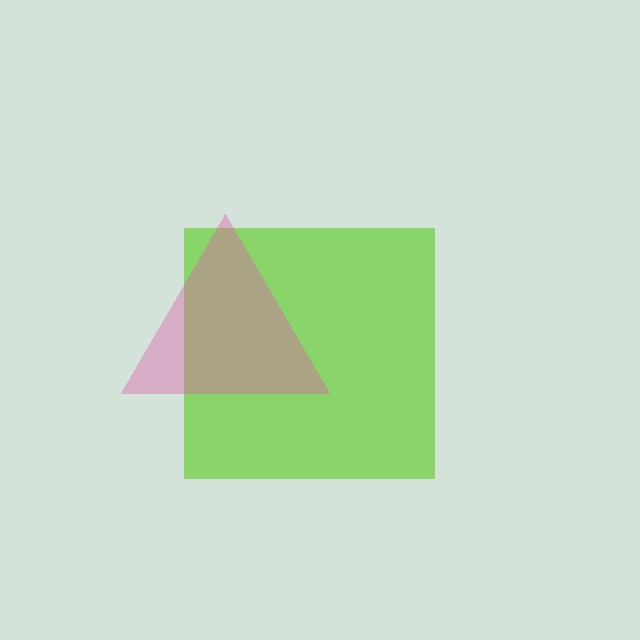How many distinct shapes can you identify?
There are 2 distinct shapes: a lime square, a pink triangle.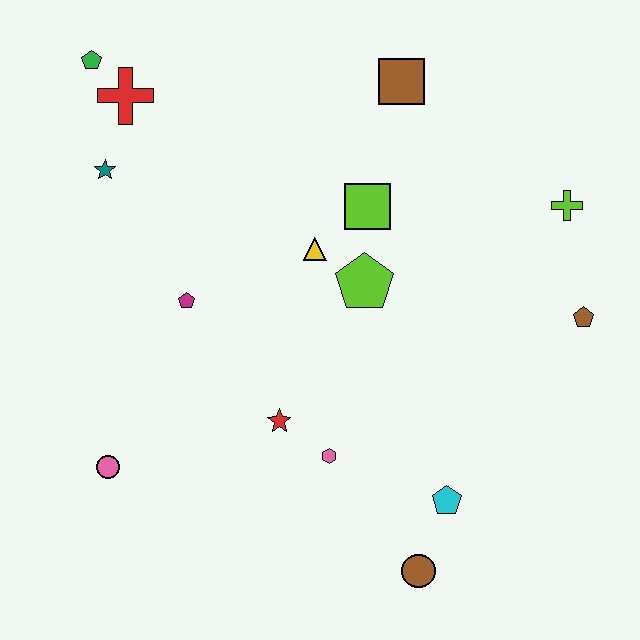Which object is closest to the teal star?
The red cross is closest to the teal star.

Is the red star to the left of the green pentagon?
No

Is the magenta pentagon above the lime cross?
No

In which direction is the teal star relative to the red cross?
The teal star is below the red cross.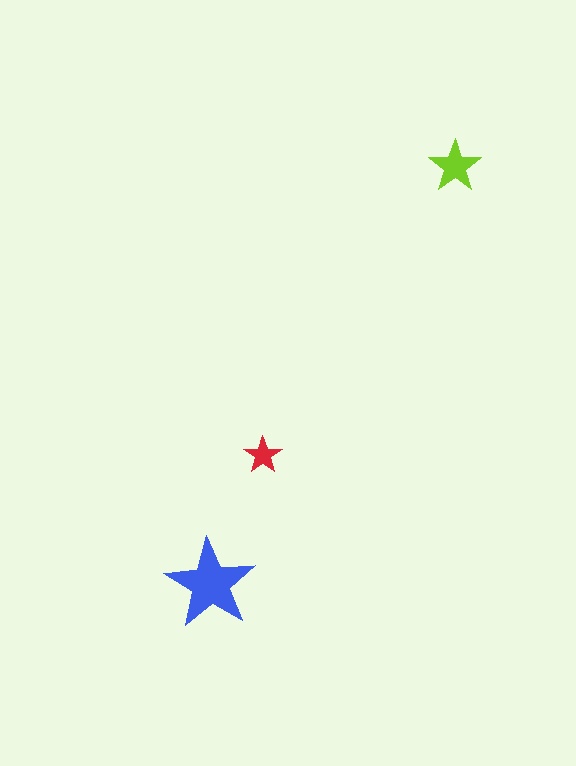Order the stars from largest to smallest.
the blue one, the lime one, the red one.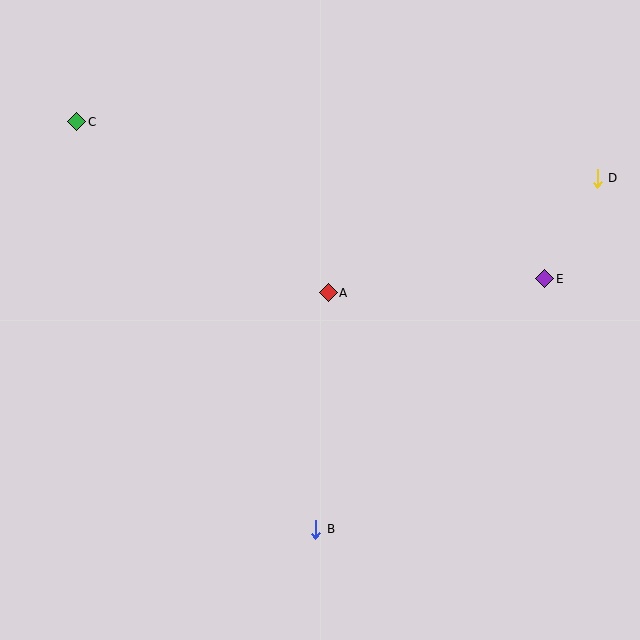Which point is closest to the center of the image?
Point A at (328, 293) is closest to the center.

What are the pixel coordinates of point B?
Point B is at (316, 529).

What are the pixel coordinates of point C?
Point C is at (77, 122).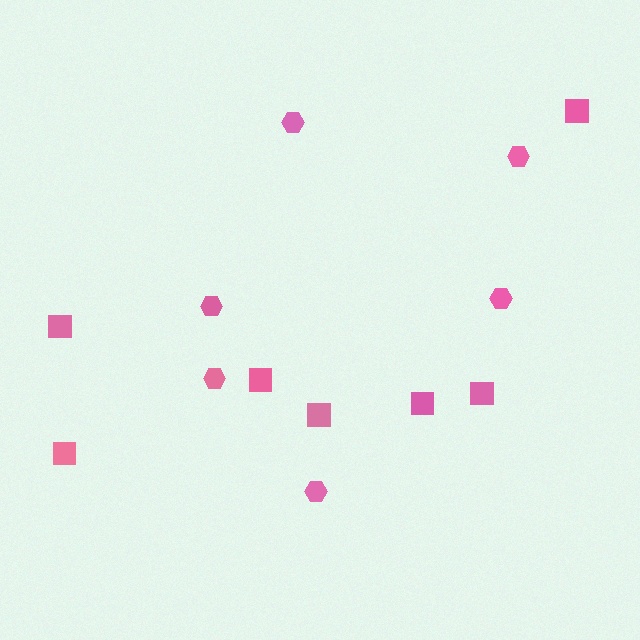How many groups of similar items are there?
There are 2 groups: one group of squares (7) and one group of hexagons (6).